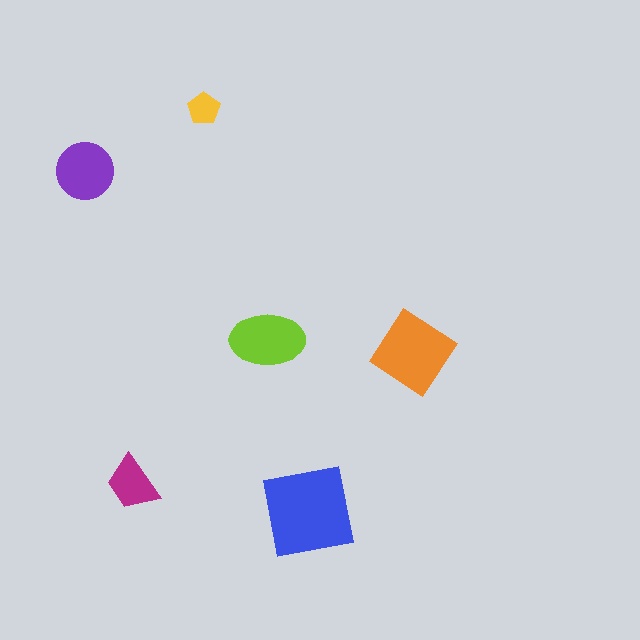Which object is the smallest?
The yellow pentagon.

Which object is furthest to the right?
The orange diamond is rightmost.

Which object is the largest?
The blue square.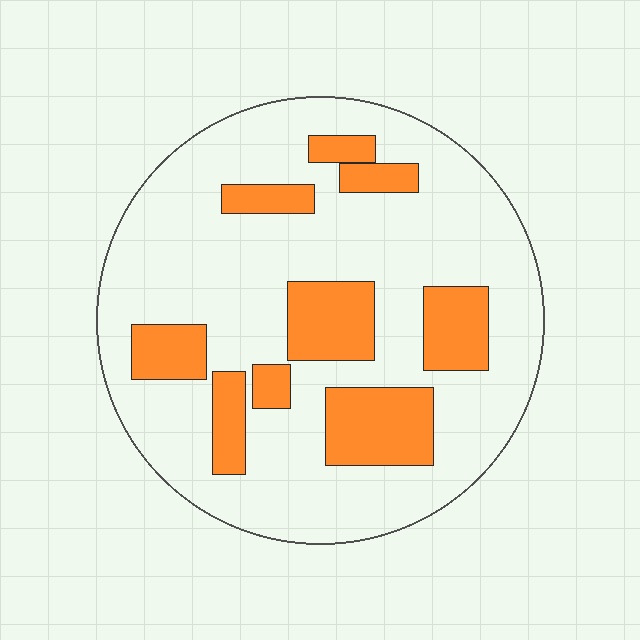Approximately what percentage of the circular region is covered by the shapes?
Approximately 25%.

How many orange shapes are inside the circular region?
9.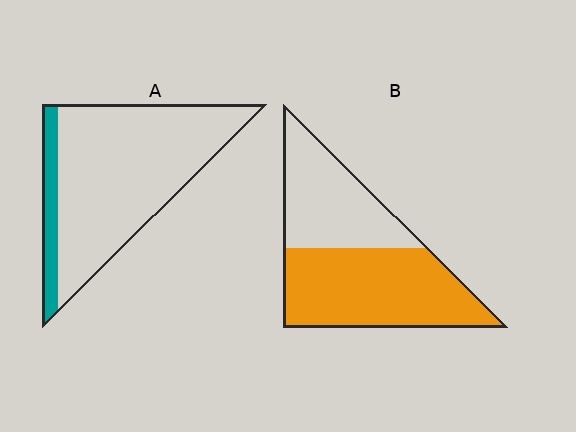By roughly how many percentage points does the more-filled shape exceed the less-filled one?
By roughly 45 percentage points (B over A).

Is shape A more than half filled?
No.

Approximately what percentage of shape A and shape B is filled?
A is approximately 15% and B is approximately 60%.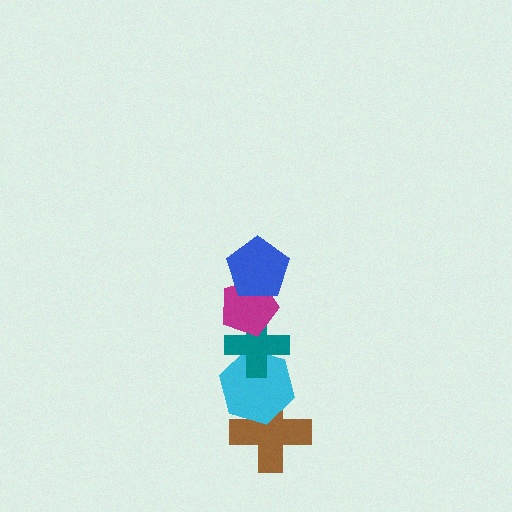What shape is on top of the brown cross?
The cyan hexagon is on top of the brown cross.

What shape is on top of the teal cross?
The magenta pentagon is on top of the teal cross.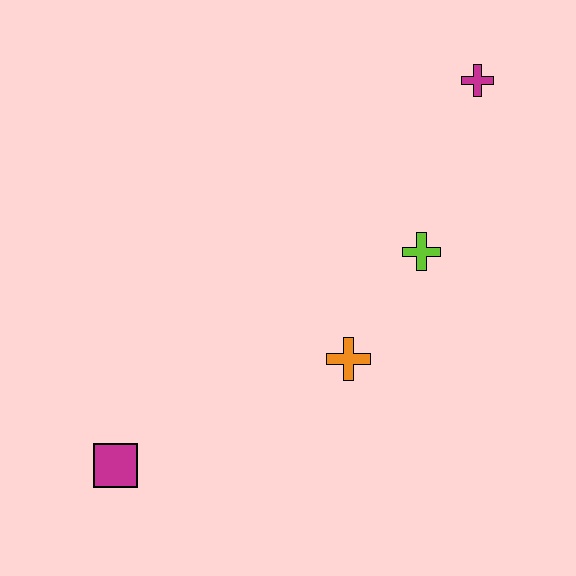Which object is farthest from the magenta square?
The magenta cross is farthest from the magenta square.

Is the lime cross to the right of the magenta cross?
No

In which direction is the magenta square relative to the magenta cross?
The magenta square is below the magenta cross.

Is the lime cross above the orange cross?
Yes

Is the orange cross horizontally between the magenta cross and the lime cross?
No